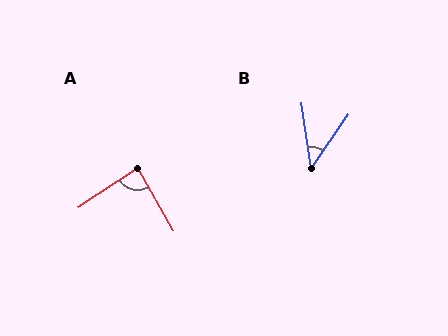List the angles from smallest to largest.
B (43°), A (86°).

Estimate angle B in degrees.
Approximately 43 degrees.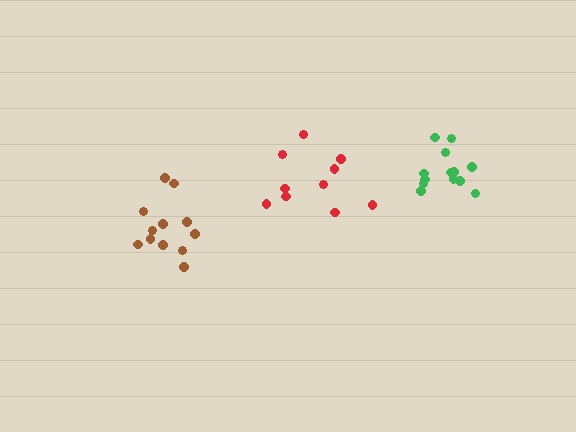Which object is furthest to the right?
The green cluster is rightmost.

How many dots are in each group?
Group 1: 13 dots, Group 2: 12 dots, Group 3: 10 dots (35 total).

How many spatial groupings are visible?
There are 3 spatial groupings.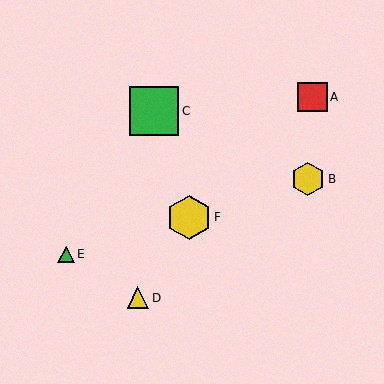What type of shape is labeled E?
Shape E is a green triangle.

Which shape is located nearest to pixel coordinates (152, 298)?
The yellow triangle (labeled D) at (138, 298) is nearest to that location.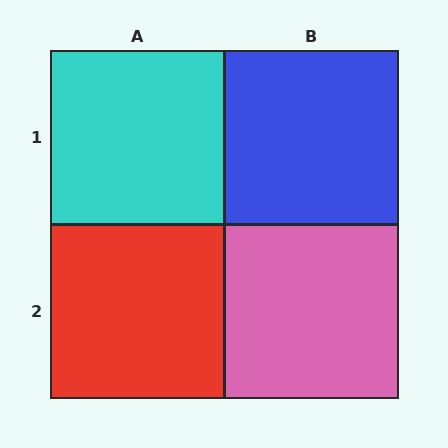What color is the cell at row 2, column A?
Red.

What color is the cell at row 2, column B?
Pink.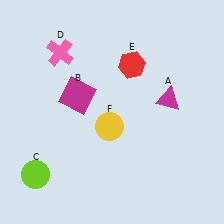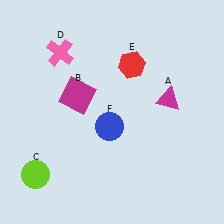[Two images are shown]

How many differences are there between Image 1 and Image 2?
There is 1 difference between the two images.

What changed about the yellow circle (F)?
In Image 1, F is yellow. In Image 2, it changed to blue.